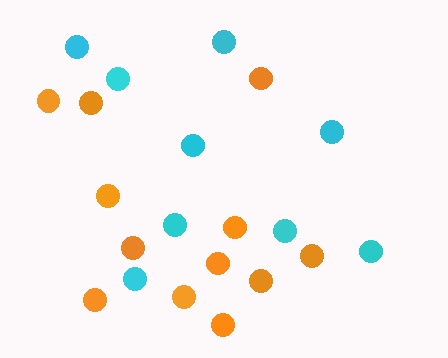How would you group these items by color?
There are 2 groups: one group of orange circles (12) and one group of cyan circles (9).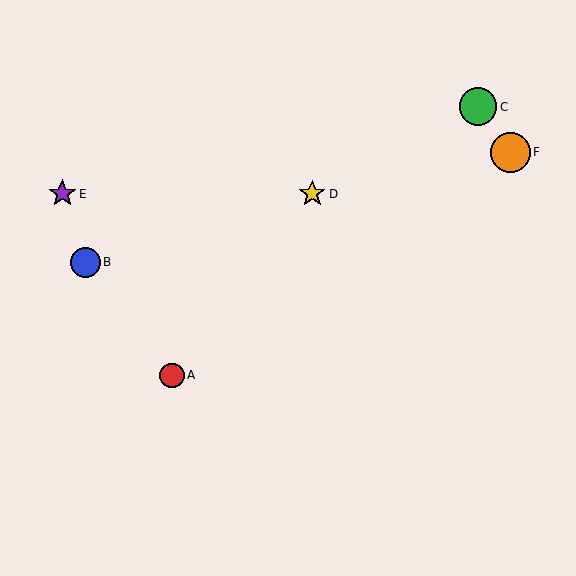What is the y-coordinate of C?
Object C is at y≈107.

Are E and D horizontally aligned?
Yes, both are at y≈194.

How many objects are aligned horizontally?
2 objects (D, E) are aligned horizontally.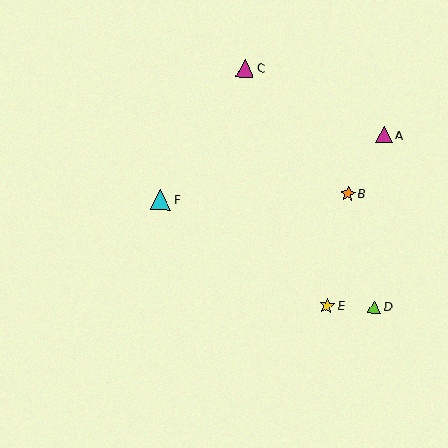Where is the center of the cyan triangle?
The center of the cyan triangle is at (161, 199).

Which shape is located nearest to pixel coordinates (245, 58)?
The magenta triangle (labeled C) at (245, 68) is nearest to that location.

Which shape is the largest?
The cyan triangle (labeled F) is the largest.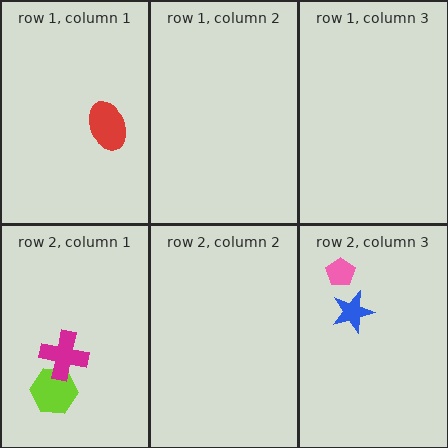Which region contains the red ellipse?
The row 1, column 1 region.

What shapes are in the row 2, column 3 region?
The blue star, the pink pentagon.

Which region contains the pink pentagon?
The row 2, column 3 region.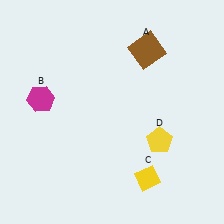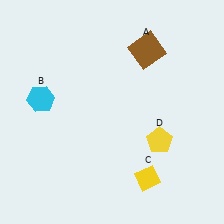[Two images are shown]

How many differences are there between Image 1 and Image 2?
There is 1 difference between the two images.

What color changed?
The hexagon (B) changed from magenta in Image 1 to cyan in Image 2.